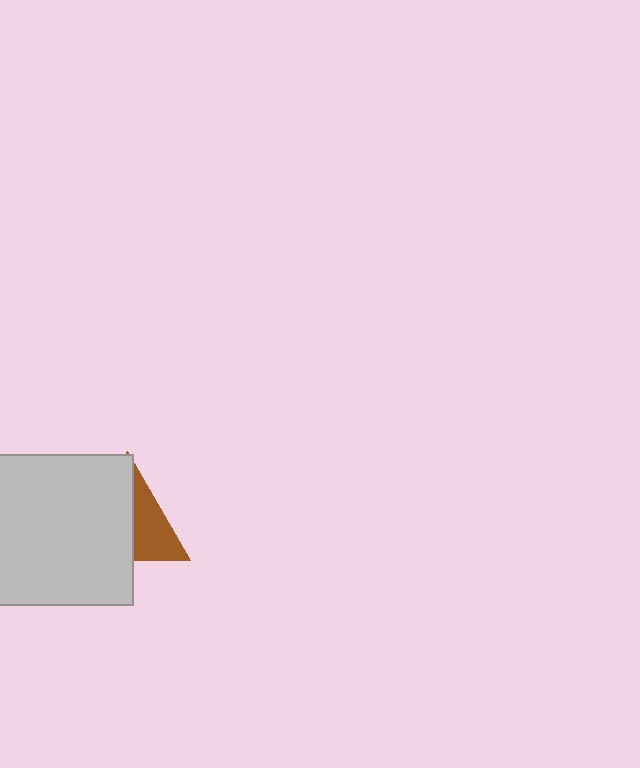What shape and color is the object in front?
The object in front is a light gray square.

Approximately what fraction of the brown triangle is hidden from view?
Roughly 59% of the brown triangle is hidden behind the light gray square.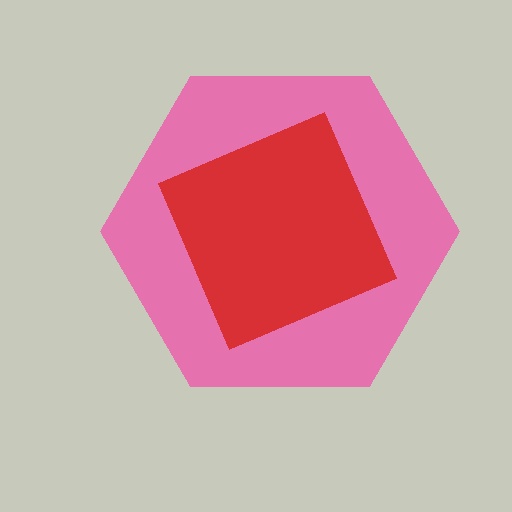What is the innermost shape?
The red square.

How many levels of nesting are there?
2.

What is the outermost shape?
The pink hexagon.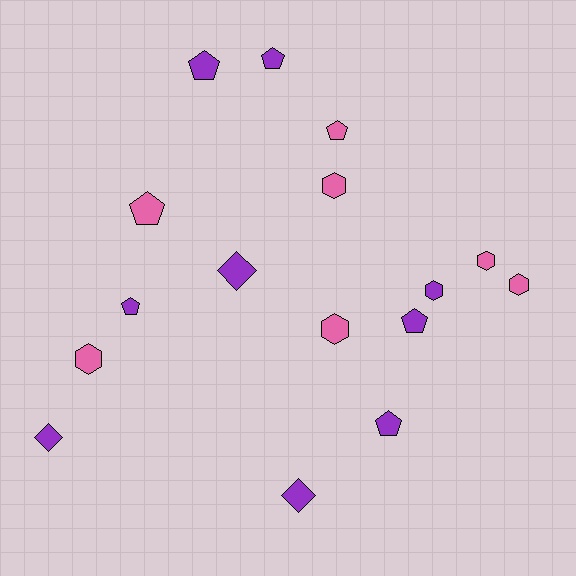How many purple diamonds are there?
There are 3 purple diamonds.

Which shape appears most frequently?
Pentagon, with 7 objects.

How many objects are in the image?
There are 16 objects.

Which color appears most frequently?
Purple, with 9 objects.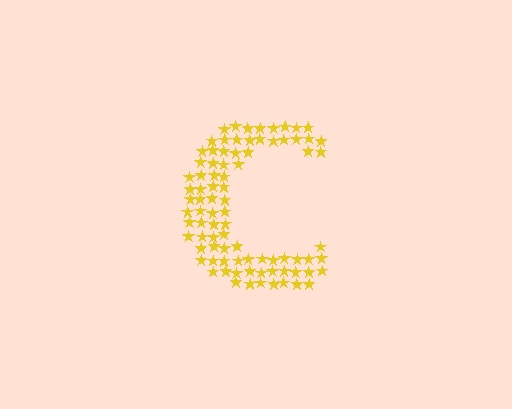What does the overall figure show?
The overall figure shows the letter C.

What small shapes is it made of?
It is made of small stars.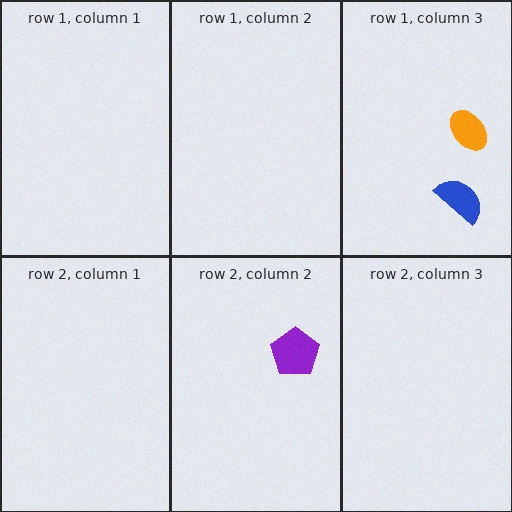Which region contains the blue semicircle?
The row 1, column 3 region.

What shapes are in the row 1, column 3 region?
The orange ellipse, the blue semicircle.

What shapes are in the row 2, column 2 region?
The purple pentagon.